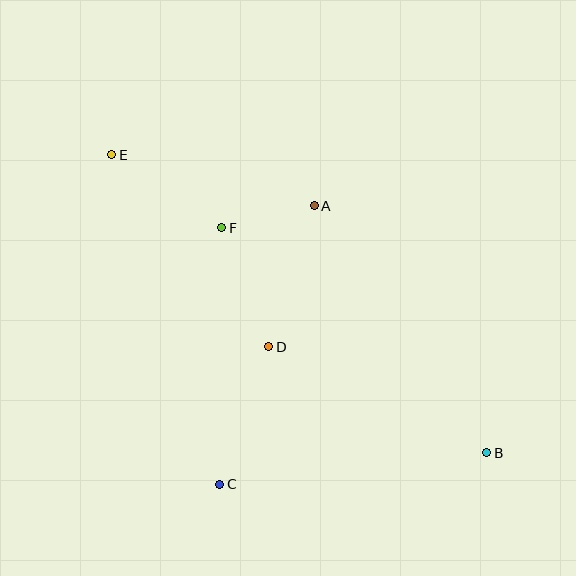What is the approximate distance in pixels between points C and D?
The distance between C and D is approximately 146 pixels.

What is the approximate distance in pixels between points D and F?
The distance between D and F is approximately 128 pixels.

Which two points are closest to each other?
Points A and F are closest to each other.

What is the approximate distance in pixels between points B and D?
The distance between B and D is approximately 242 pixels.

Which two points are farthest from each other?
Points B and E are farthest from each other.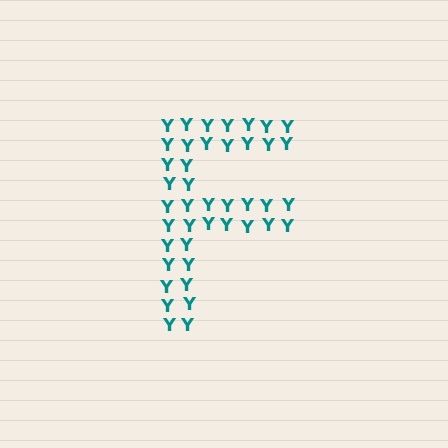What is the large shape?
The large shape is the letter F.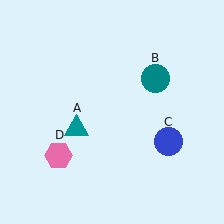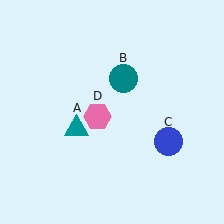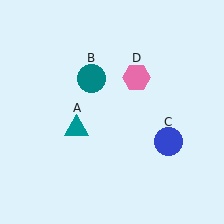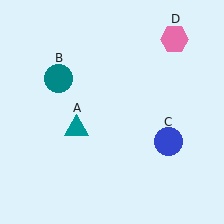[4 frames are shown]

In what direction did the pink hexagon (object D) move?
The pink hexagon (object D) moved up and to the right.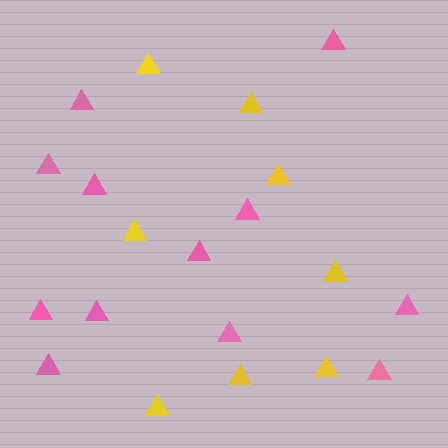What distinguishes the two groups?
There are 2 groups: one group of pink triangles (12) and one group of yellow triangles (8).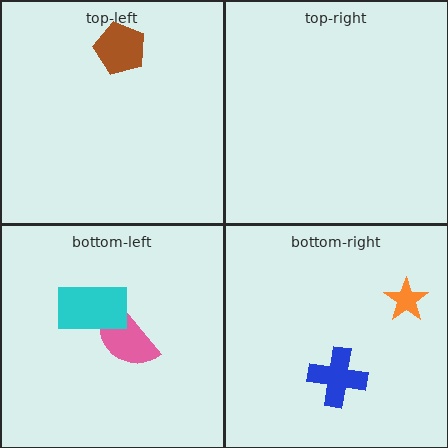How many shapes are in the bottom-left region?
2.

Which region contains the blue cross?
The bottom-right region.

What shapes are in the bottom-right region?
The blue cross, the orange star.